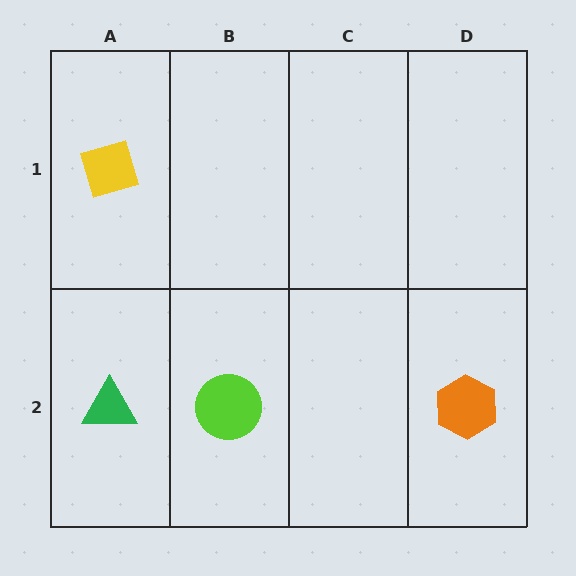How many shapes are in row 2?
3 shapes.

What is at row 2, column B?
A lime circle.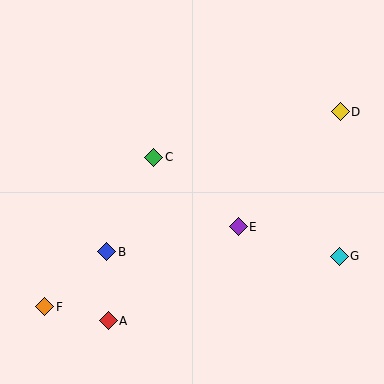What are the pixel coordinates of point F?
Point F is at (45, 307).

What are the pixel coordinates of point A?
Point A is at (108, 321).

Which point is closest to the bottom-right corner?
Point G is closest to the bottom-right corner.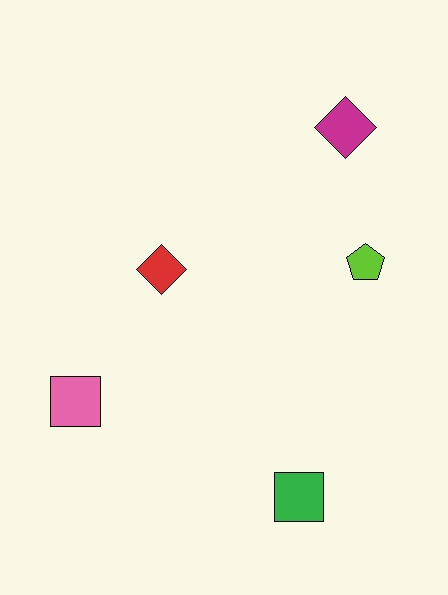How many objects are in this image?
There are 5 objects.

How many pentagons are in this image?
There is 1 pentagon.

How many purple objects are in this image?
There are no purple objects.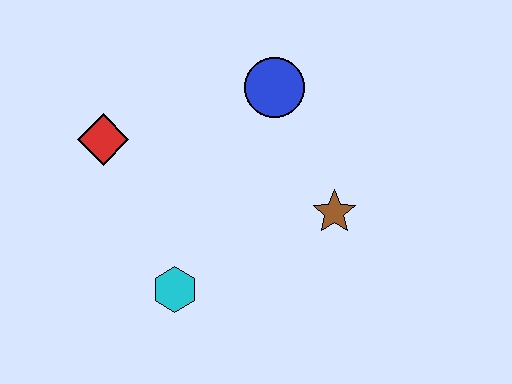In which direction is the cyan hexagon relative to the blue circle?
The cyan hexagon is below the blue circle.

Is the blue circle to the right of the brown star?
No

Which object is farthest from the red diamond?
The brown star is farthest from the red diamond.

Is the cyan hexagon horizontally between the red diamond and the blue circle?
Yes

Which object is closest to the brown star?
The blue circle is closest to the brown star.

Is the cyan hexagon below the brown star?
Yes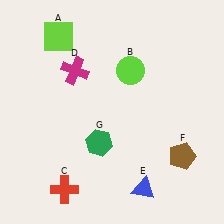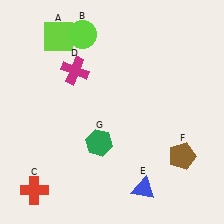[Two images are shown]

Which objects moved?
The objects that moved are: the lime circle (B), the red cross (C).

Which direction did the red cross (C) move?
The red cross (C) moved left.